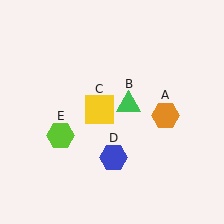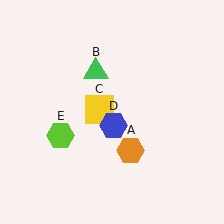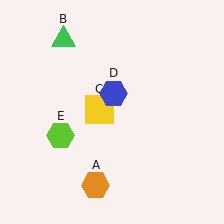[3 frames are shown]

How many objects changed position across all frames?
3 objects changed position: orange hexagon (object A), green triangle (object B), blue hexagon (object D).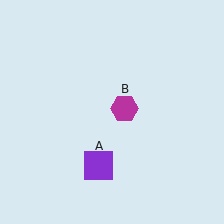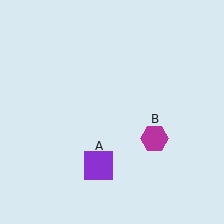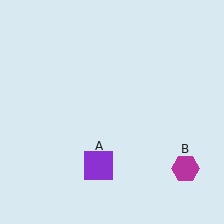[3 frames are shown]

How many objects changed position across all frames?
1 object changed position: magenta hexagon (object B).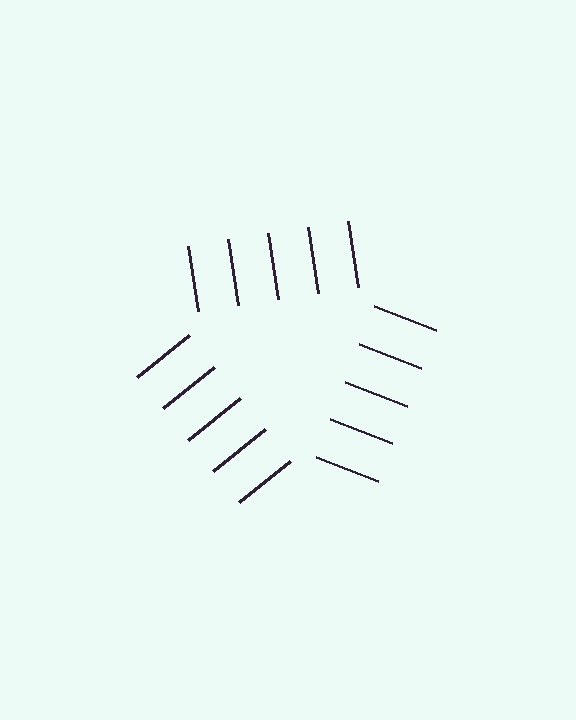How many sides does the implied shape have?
3 sides — the line-ends trace a triangle.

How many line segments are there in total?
15 — 5 along each of the 3 edges.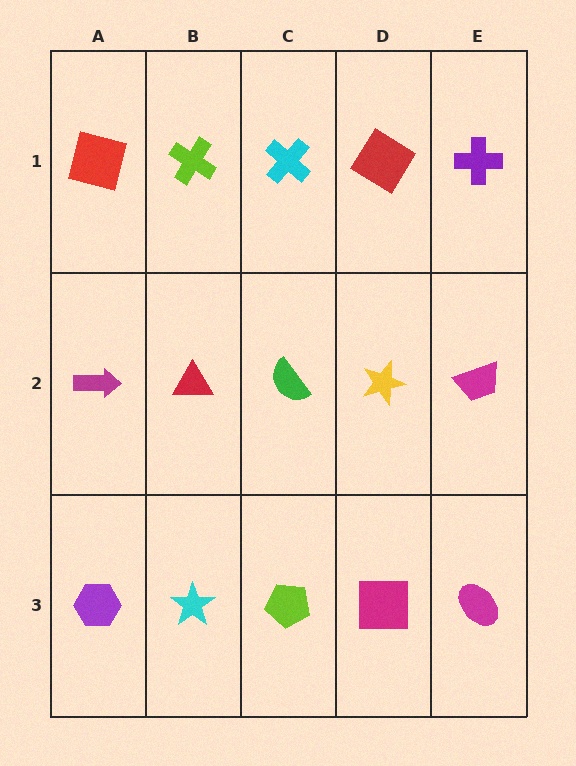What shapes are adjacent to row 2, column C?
A cyan cross (row 1, column C), a lime pentagon (row 3, column C), a red triangle (row 2, column B), a yellow star (row 2, column D).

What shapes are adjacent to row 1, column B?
A red triangle (row 2, column B), a red square (row 1, column A), a cyan cross (row 1, column C).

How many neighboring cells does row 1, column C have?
3.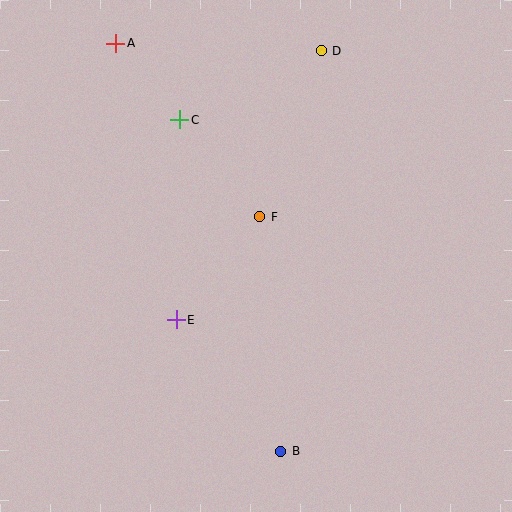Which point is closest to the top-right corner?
Point D is closest to the top-right corner.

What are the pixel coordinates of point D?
Point D is at (322, 51).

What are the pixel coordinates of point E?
Point E is at (176, 320).